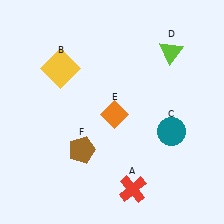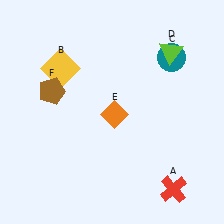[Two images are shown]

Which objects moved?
The objects that moved are: the red cross (A), the teal circle (C), the brown pentagon (F).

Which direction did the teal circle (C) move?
The teal circle (C) moved up.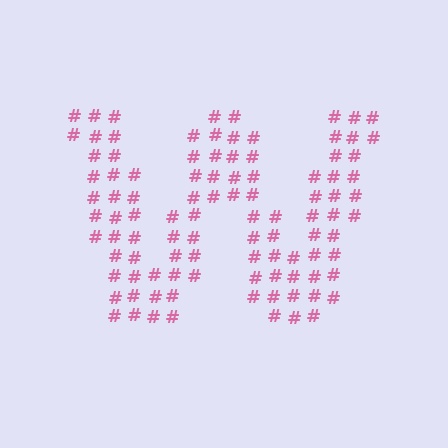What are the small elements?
The small elements are hash symbols.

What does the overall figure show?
The overall figure shows the letter W.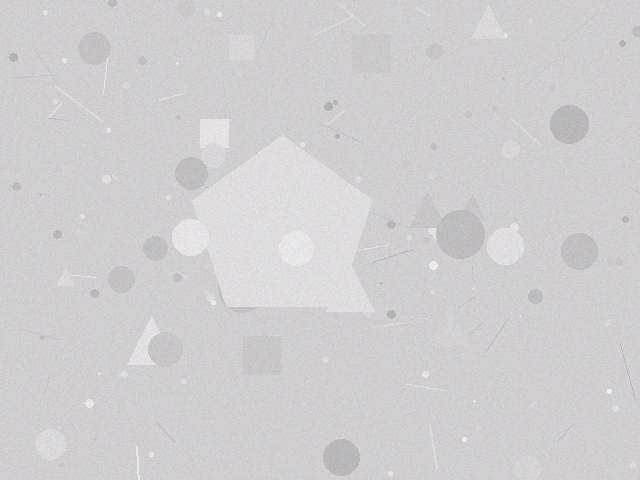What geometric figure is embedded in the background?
A pentagon is embedded in the background.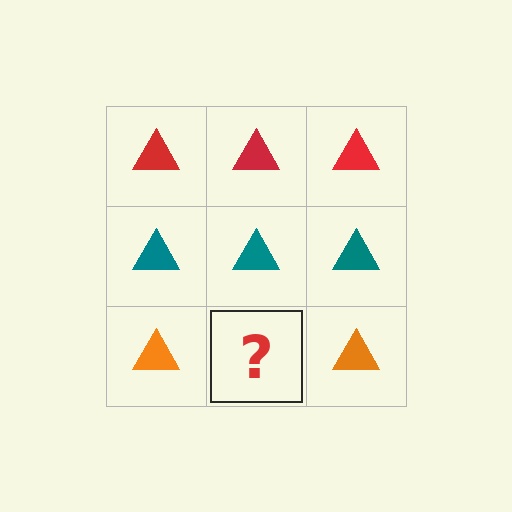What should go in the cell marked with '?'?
The missing cell should contain an orange triangle.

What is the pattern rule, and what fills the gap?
The rule is that each row has a consistent color. The gap should be filled with an orange triangle.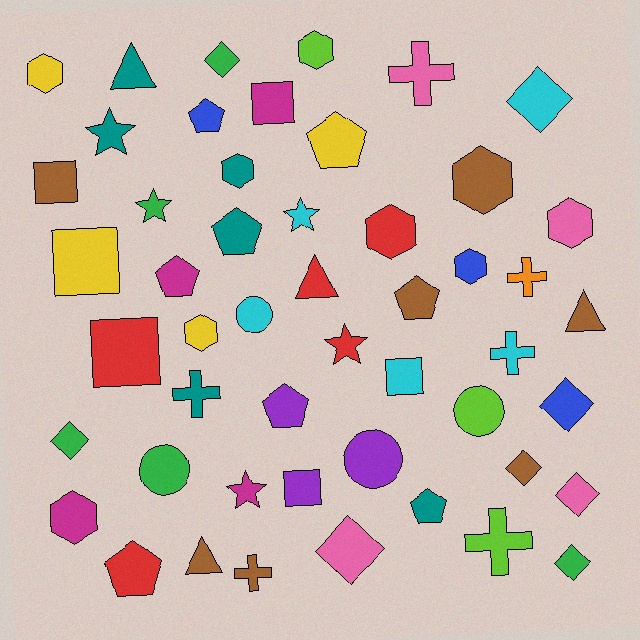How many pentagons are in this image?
There are 8 pentagons.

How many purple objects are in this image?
There are 3 purple objects.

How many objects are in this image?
There are 50 objects.